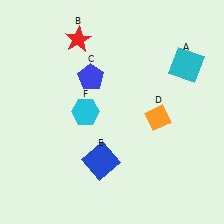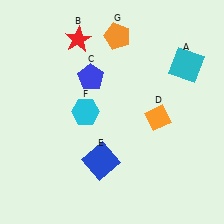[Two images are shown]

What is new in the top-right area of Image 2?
An orange pentagon (G) was added in the top-right area of Image 2.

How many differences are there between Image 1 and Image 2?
There is 1 difference between the two images.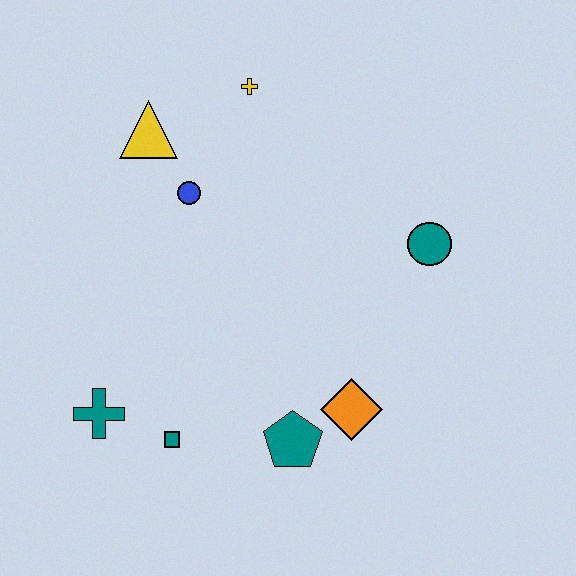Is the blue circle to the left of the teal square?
No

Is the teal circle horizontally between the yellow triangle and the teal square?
No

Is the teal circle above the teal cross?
Yes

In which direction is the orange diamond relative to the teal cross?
The orange diamond is to the right of the teal cross.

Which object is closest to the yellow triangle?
The blue circle is closest to the yellow triangle.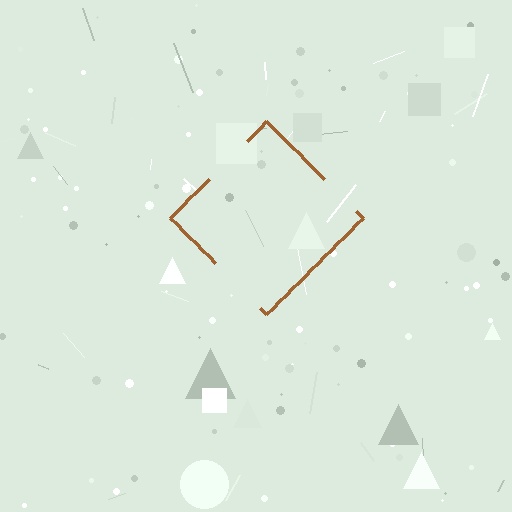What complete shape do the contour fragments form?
The contour fragments form a diamond.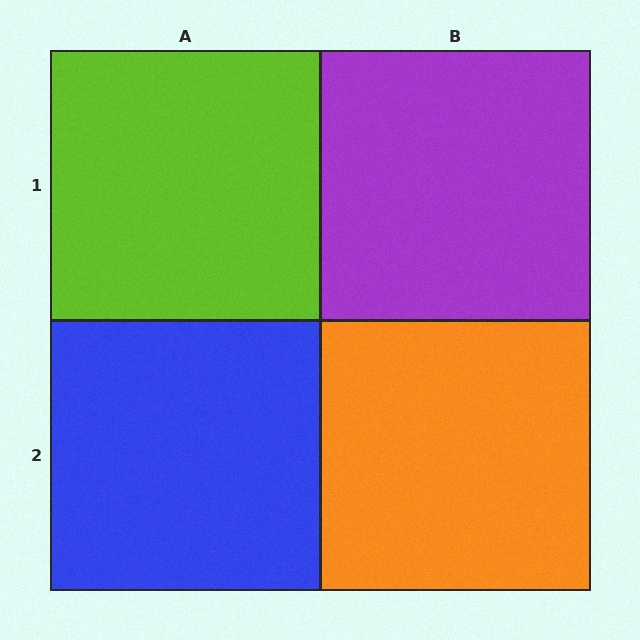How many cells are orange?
1 cell is orange.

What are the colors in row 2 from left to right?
Blue, orange.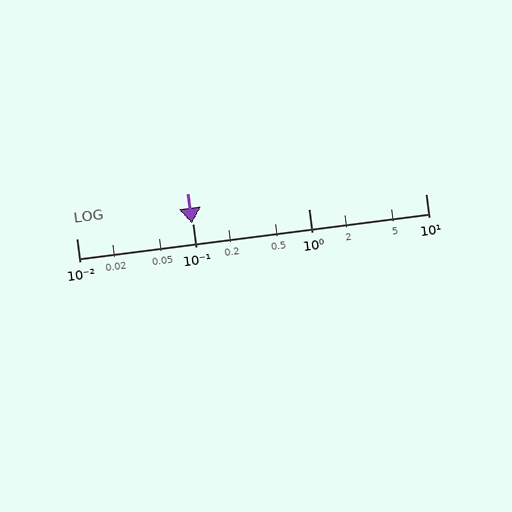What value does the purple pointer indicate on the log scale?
The pointer indicates approximately 0.099.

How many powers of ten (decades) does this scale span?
The scale spans 3 decades, from 0.01 to 10.